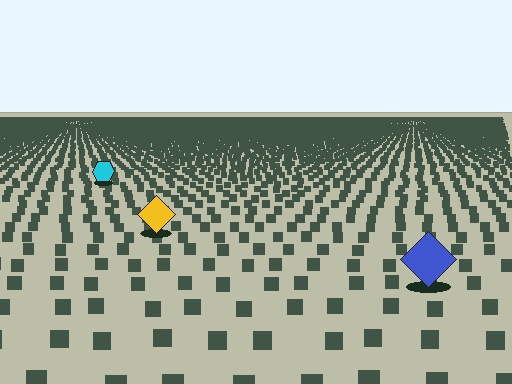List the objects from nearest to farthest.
From nearest to farthest: the blue diamond, the yellow diamond, the cyan hexagon.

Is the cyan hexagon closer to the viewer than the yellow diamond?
No. The yellow diamond is closer — you can tell from the texture gradient: the ground texture is coarser near it.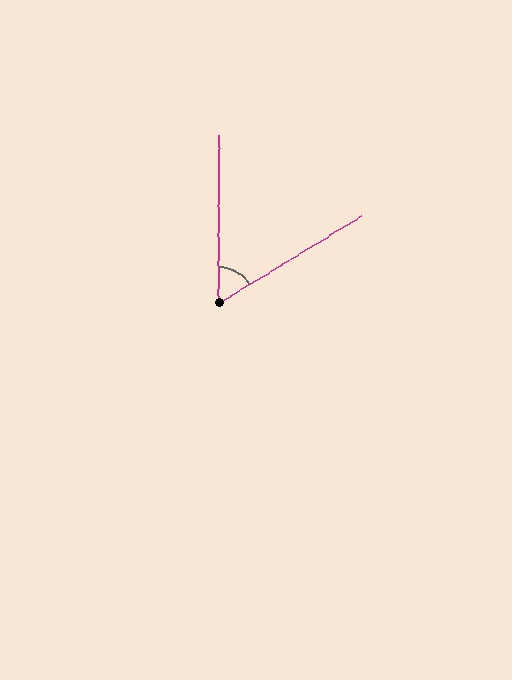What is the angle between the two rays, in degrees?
Approximately 58 degrees.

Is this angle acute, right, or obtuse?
It is acute.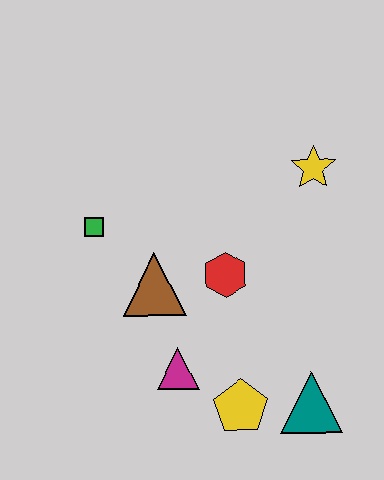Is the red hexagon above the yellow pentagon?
Yes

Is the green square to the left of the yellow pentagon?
Yes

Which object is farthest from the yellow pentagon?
The yellow star is farthest from the yellow pentagon.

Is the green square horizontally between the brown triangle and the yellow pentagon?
No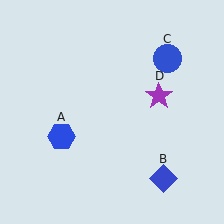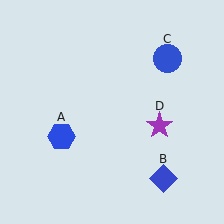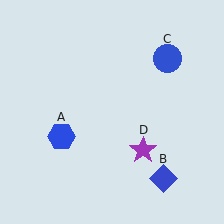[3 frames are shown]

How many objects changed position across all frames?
1 object changed position: purple star (object D).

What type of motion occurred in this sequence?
The purple star (object D) rotated clockwise around the center of the scene.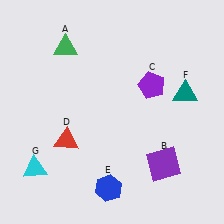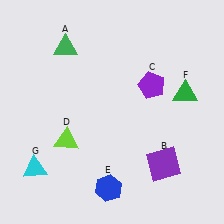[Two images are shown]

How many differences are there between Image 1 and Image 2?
There are 2 differences between the two images.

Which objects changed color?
D changed from red to lime. F changed from teal to green.